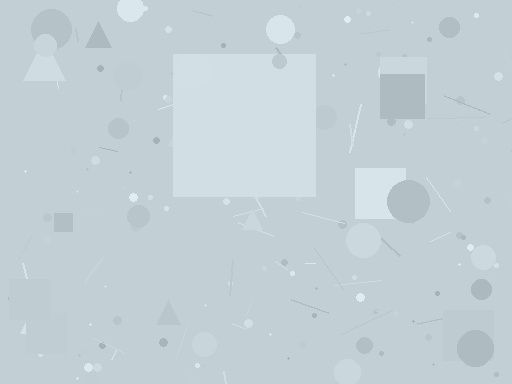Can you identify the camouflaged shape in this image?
The camouflaged shape is a square.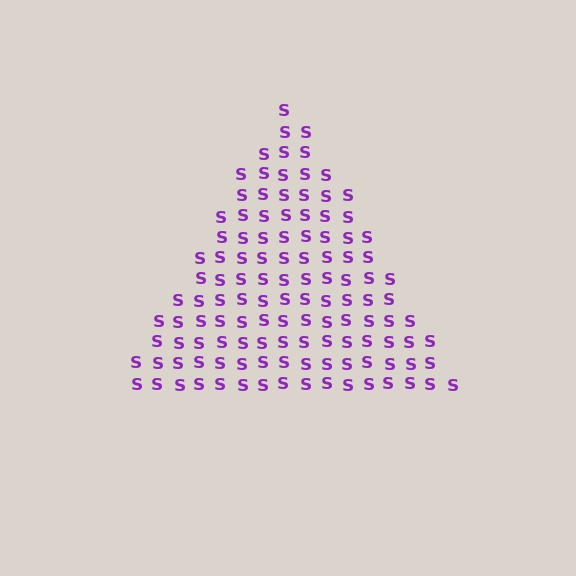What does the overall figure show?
The overall figure shows a triangle.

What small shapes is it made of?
It is made of small letter S's.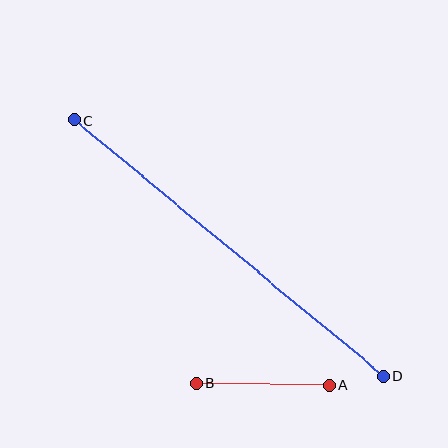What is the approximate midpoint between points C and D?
The midpoint is at approximately (229, 248) pixels.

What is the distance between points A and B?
The distance is approximately 133 pixels.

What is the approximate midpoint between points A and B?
The midpoint is at approximately (263, 384) pixels.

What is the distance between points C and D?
The distance is approximately 401 pixels.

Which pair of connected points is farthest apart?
Points C and D are farthest apart.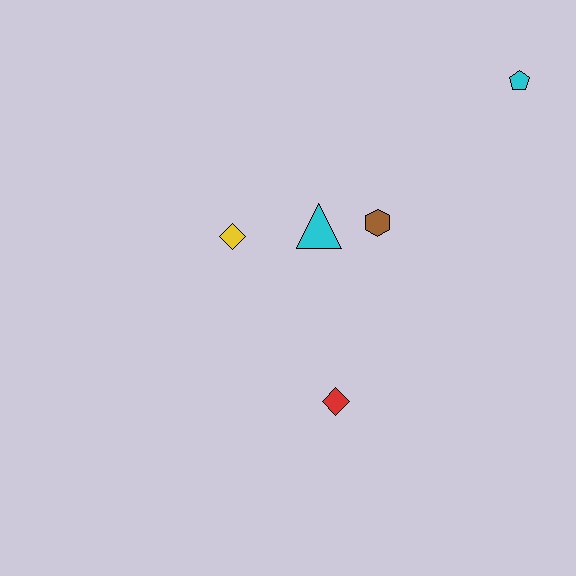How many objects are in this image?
There are 5 objects.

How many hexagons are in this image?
There is 1 hexagon.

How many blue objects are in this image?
There are no blue objects.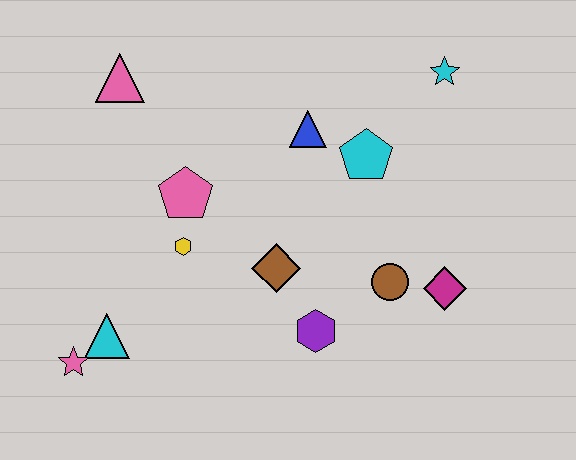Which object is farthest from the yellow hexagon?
The cyan star is farthest from the yellow hexagon.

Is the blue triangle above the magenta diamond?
Yes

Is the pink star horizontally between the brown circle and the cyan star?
No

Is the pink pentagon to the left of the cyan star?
Yes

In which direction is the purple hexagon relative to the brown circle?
The purple hexagon is to the left of the brown circle.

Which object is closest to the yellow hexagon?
The pink pentagon is closest to the yellow hexagon.